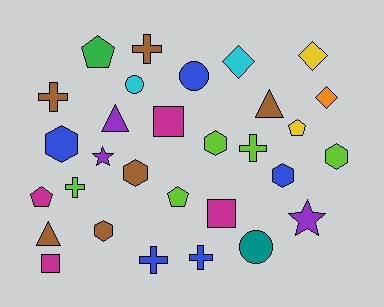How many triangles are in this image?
There are 3 triangles.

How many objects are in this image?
There are 30 objects.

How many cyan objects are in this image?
There are 2 cyan objects.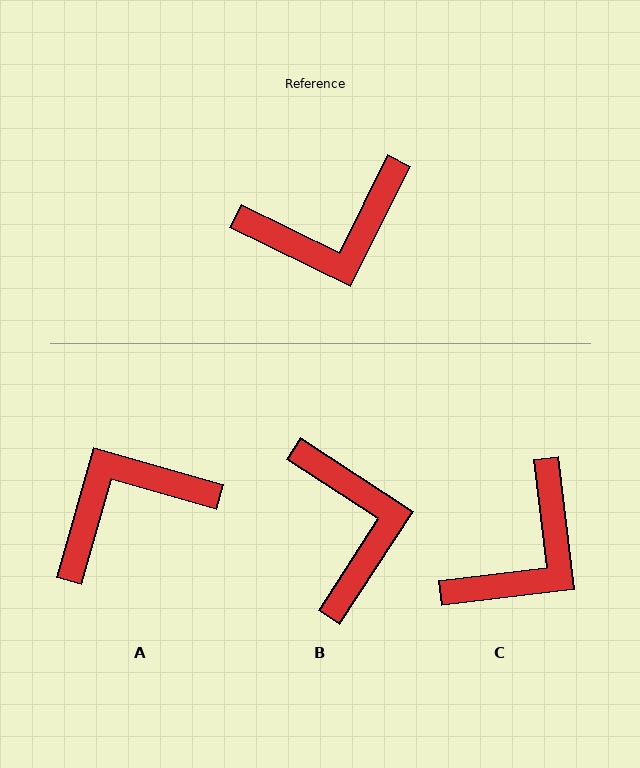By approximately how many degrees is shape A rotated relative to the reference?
Approximately 170 degrees clockwise.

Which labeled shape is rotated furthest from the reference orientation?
A, about 170 degrees away.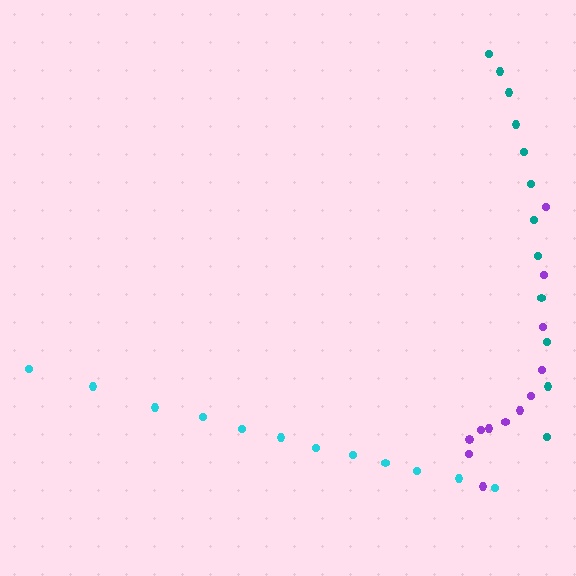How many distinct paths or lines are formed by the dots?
There are 3 distinct paths.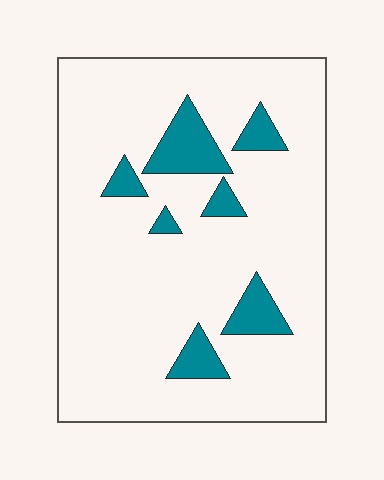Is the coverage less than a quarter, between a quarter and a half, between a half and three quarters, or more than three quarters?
Less than a quarter.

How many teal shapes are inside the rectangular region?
7.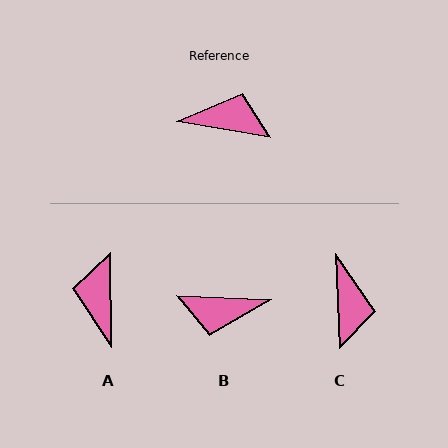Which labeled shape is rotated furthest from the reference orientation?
B, about 173 degrees away.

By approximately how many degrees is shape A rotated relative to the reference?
Approximately 100 degrees counter-clockwise.